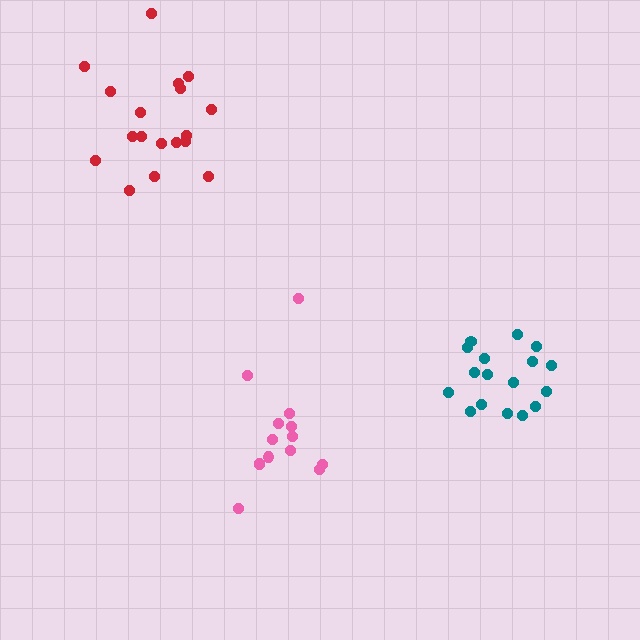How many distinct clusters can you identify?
There are 3 distinct clusters.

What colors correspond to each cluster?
The clusters are colored: teal, red, pink.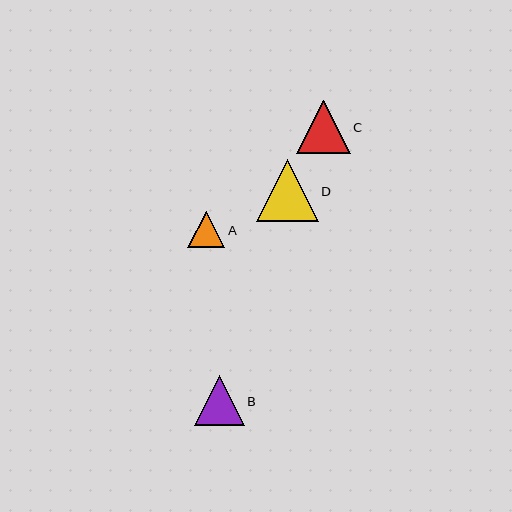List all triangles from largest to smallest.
From largest to smallest: D, C, B, A.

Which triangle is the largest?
Triangle D is the largest with a size of approximately 62 pixels.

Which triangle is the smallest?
Triangle A is the smallest with a size of approximately 37 pixels.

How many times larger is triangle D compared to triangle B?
Triangle D is approximately 1.2 times the size of triangle B.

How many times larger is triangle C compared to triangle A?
Triangle C is approximately 1.4 times the size of triangle A.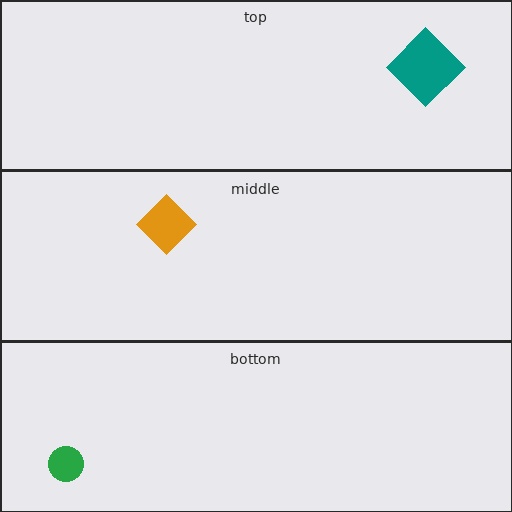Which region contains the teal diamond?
The top region.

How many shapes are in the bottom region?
1.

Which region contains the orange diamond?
The middle region.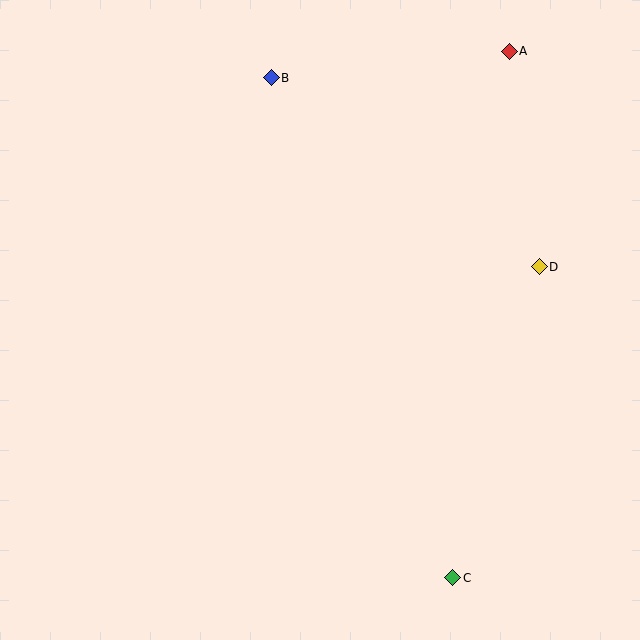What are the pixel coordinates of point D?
Point D is at (539, 267).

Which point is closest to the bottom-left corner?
Point C is closest to the bottom-left corner.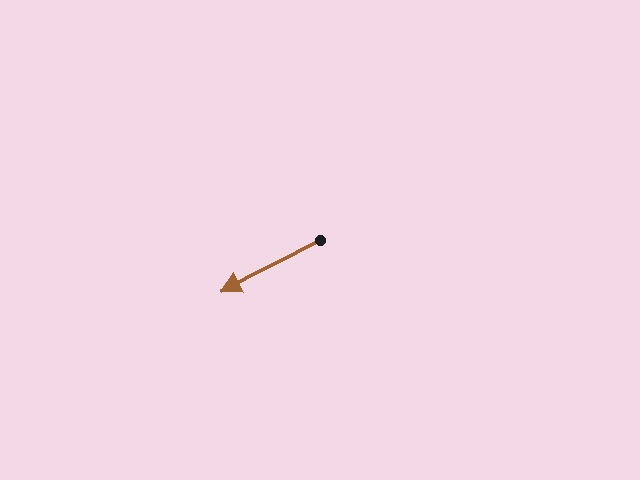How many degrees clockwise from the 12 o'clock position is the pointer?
Approximately 243 degrees.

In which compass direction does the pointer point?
Southwest.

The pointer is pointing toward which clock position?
Roughly 8 o'clock.